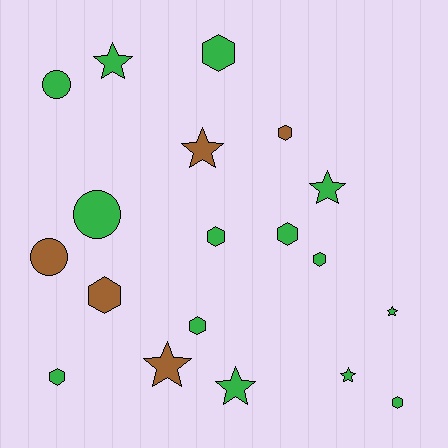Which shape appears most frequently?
Hexagon, with 9 objects.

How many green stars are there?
There are 5 green stars.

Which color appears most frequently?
Green, with 14 objects.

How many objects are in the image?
There are 19 objects.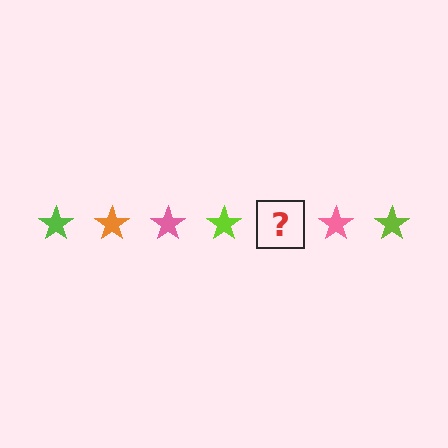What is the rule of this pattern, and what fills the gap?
The rule is that the pattern cycles through lime, orange, pink stars. The gap should be filled with an orange star.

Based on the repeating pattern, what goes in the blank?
The blank should be an orange star.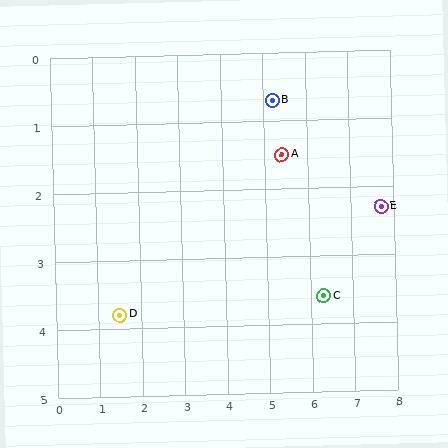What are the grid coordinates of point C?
Point C is at approximately (6.3, 3.6).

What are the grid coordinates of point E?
Point E is at approximately (7.7, 2.3).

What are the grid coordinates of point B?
Point B is at approximately (5.2, 0.7).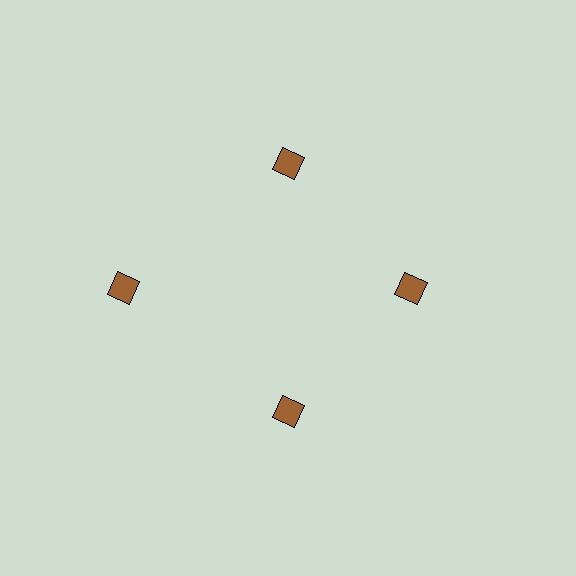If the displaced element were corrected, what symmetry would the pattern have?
It would have 4-fold rotational symmetry — the pattern would map onto itself every 90 degrees.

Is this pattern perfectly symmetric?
No. The 4 brown diamonds are arranged in a ring, but one element near the 9 o'clock position is pushed outward from the center, breaking the 4-fold rotational symmetry.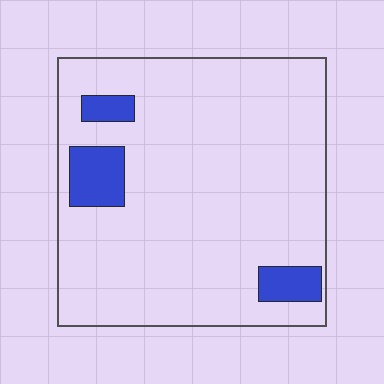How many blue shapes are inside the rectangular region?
3.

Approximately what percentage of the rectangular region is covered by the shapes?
Approximately 10%.